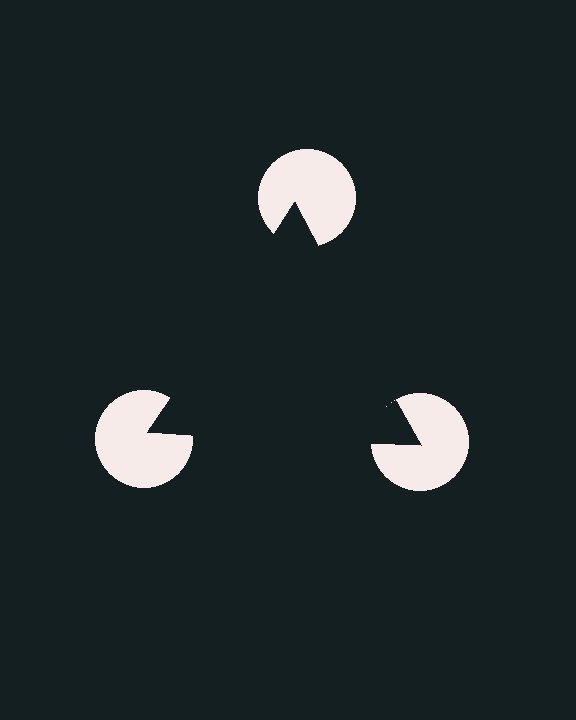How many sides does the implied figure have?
3 sides.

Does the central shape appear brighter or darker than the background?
It typically appears slightly darker than the background, even though no actual brightness change is drawn.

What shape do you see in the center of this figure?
An illusory triangle — its edges are inferred from the aligned wedge cuts in the pac-man discs, not physically drawn.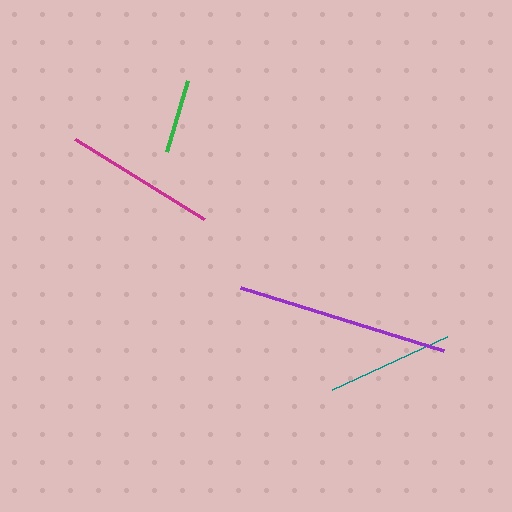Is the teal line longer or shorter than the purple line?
The purple line is longer than the teal line.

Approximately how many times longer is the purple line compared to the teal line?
The purple line is approximately 1.7 times the length of the teal line.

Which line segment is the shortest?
The green line is the shortest at approximately 74 pixels.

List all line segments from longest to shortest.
From longest to shortest: purple, magenta, teal, green.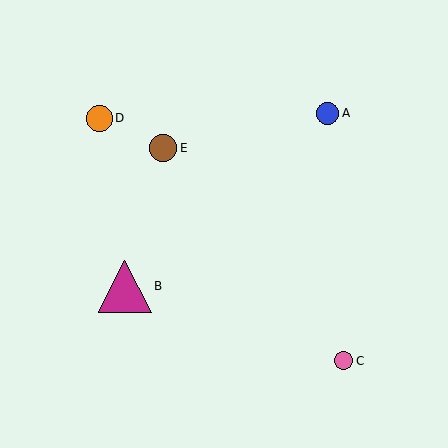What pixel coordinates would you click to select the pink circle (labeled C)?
Click at (344, 361) to select the pink circle C.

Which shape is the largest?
The magenta triangle (labeled B) is the largest.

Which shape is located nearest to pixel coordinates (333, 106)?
The blue circle (labeled A) at (328, 113) is nearest to that location.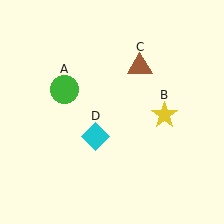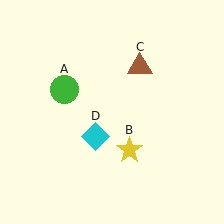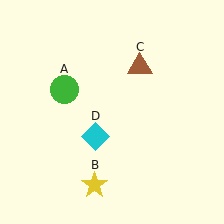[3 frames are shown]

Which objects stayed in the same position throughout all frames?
Green circle (object A) and brown triangle (object C) and cyan diamond (object D) remained stationary.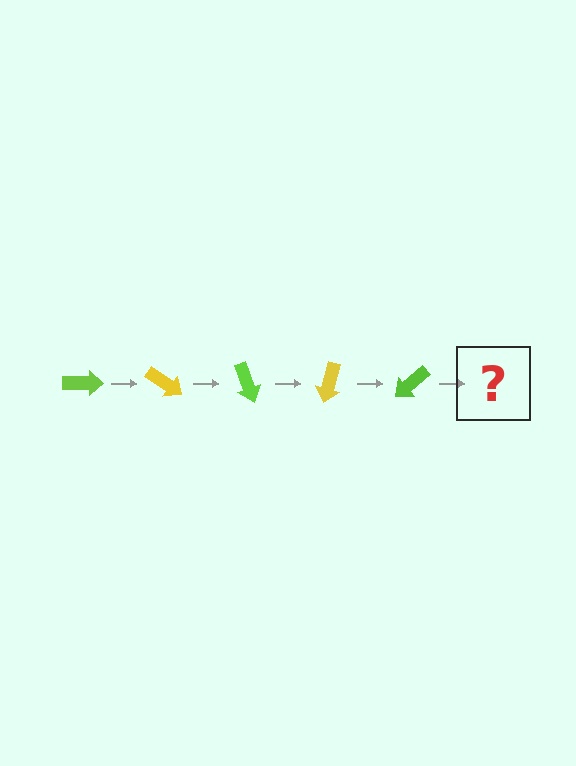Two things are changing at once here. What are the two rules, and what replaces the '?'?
The two rules are that it rotates 35 degrees each step and the color cycles through lime and yellow. The '?' should be a yellow arrow, rotated 175 degrees from the start.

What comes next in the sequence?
The next element should be a yellow arrow, rotated 175 degrees from the start.